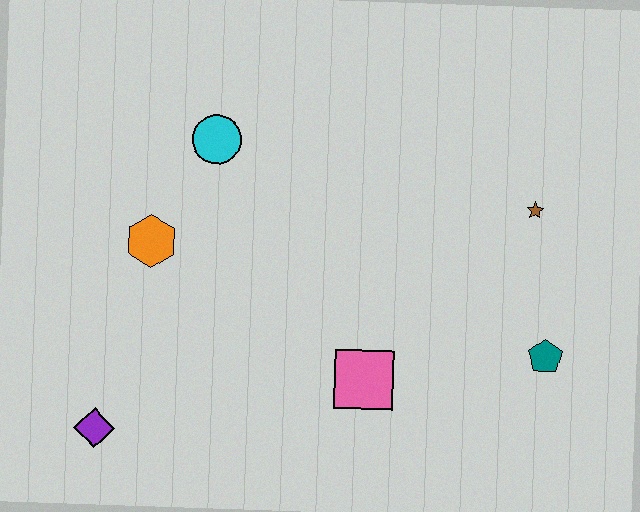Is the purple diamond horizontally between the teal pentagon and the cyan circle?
No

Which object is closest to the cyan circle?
The orange hexagon is closest to the cyan circle.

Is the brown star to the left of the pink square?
No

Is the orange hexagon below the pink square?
No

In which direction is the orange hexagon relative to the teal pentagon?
The orange hexagon is to the left of the teal pentagon.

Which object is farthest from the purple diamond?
The brown star is farthest from the purple diamond.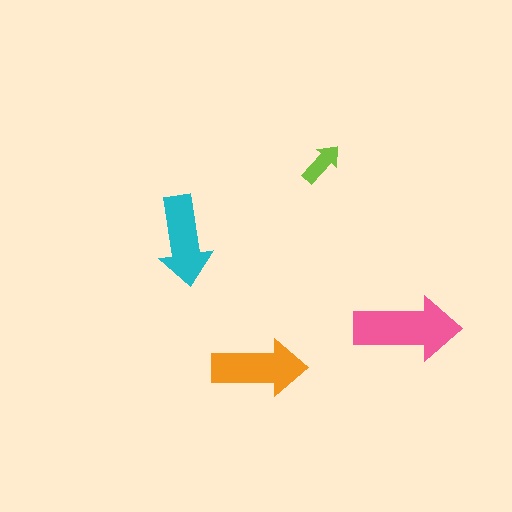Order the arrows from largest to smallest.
the pink one, the orange one, the cyan one, the lime one.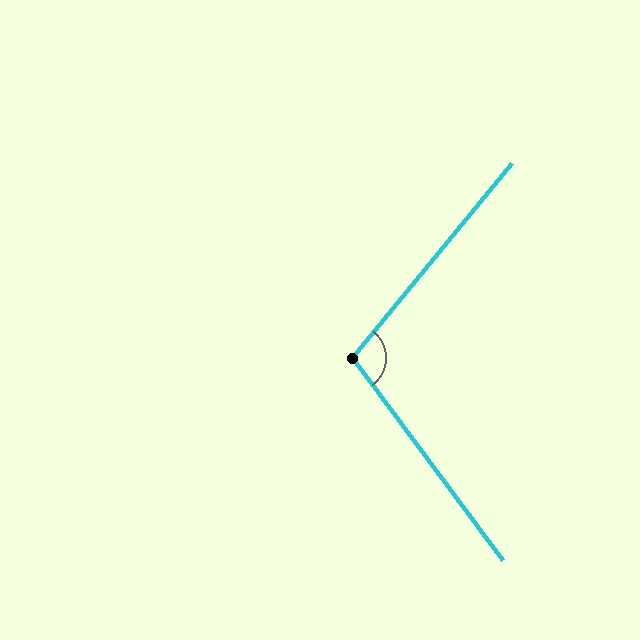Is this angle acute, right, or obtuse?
It is obtuse.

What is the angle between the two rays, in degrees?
Approximately 104 degrees.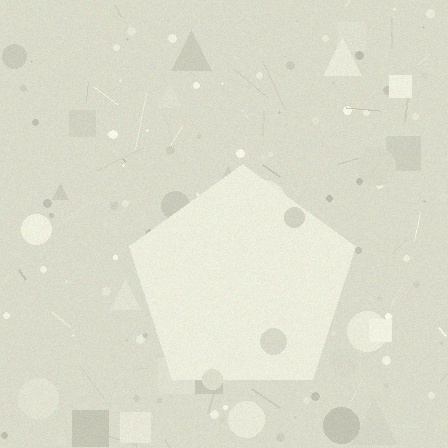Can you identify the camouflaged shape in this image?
The camouflaged shape is a pentagon.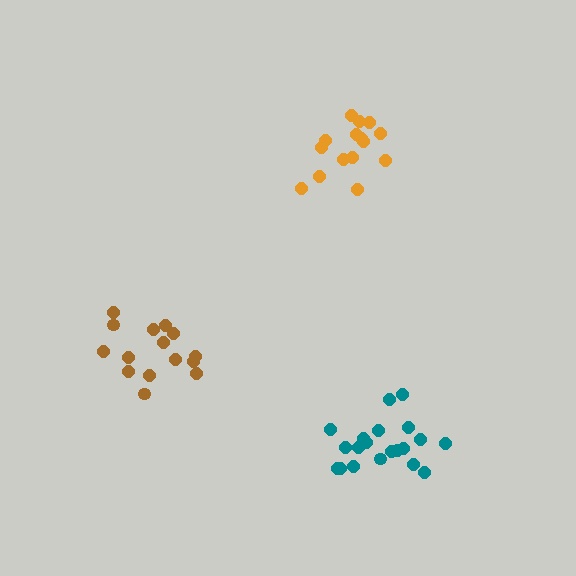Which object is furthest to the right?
The teal cluster is rightmost.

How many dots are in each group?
Group 1: 15 dots, Group 2: 15 dots, Group 3: 20 dots (50 total).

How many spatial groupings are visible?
There are 3 spatial groupings.